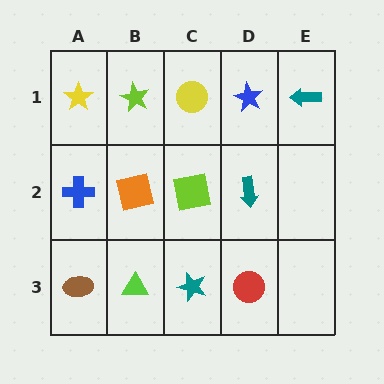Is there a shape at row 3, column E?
No, that cell is empty.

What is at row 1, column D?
A blue star.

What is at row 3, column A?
A brown ellipse.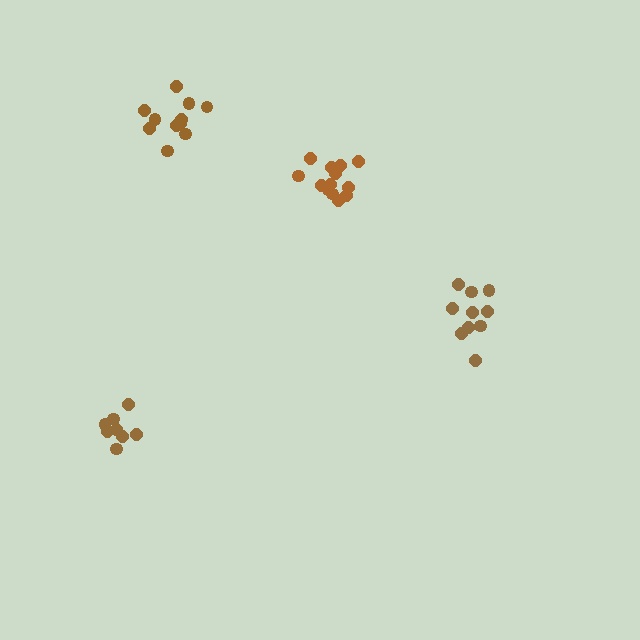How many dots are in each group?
Group 1: 8 dots, Group 2: 11 dots, Group 3: 10 dots, Group 4: 13 dots (42 total).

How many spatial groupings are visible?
There are 4 spatial groupings.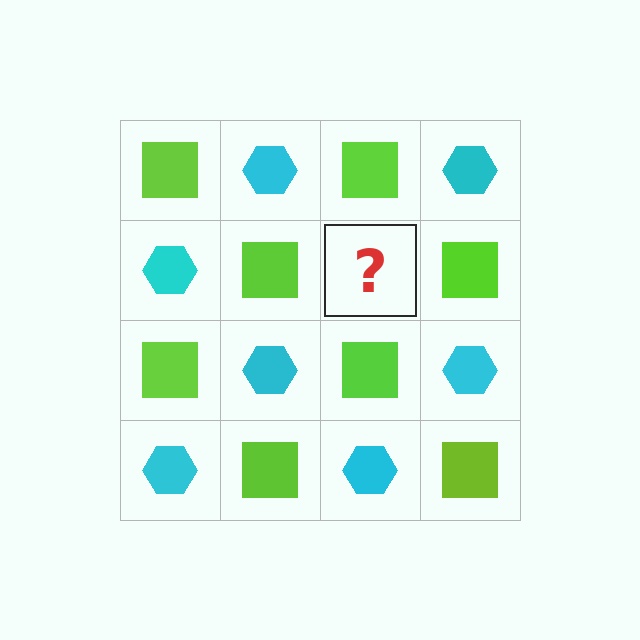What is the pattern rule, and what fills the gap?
The rule is that it alternates lime square and cyan hexagon in a checkerboard pattern. The gap should be filled with a cyan hexagon.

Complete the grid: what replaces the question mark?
The question mark should be replaced with a cyan hexagon.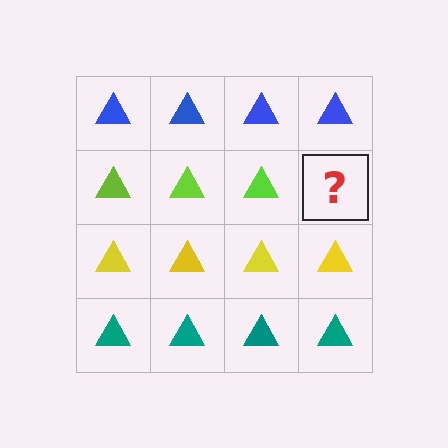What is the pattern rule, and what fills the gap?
The rule is that each row has a consistent color. The gap should be filled with a lime triangle.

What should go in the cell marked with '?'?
The missing cell should contain a lime triangle.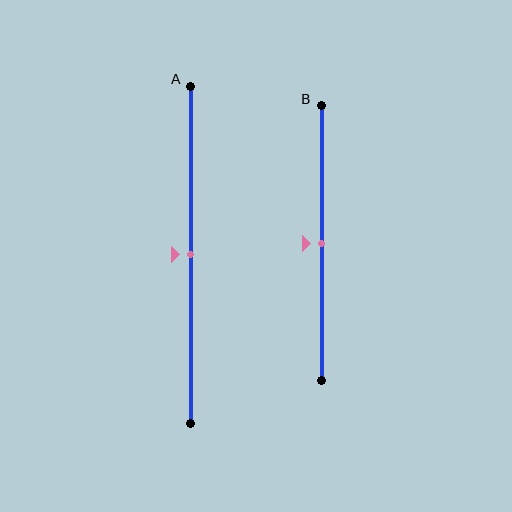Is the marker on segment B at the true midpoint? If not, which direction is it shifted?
Yes, the marker on segment B is at the true midpoint.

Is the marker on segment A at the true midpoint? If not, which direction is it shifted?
Yes, the marker on segment A is at the true midpoint.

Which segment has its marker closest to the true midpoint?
Segment A has its marker closest to the true midpoint.